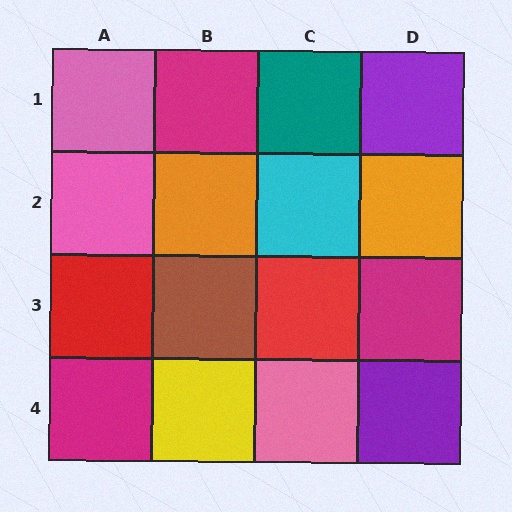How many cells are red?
2 cells are red.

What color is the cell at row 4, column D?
Purple.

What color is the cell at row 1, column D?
Purple.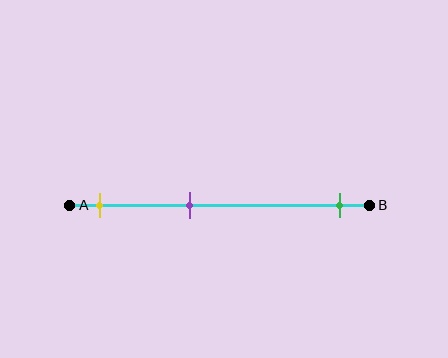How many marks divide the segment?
There are 3 marks dividing the segment.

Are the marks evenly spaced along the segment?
No, the marks are not evenly spaced.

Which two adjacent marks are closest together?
The yellow and purple marks are the closest adjacent pair.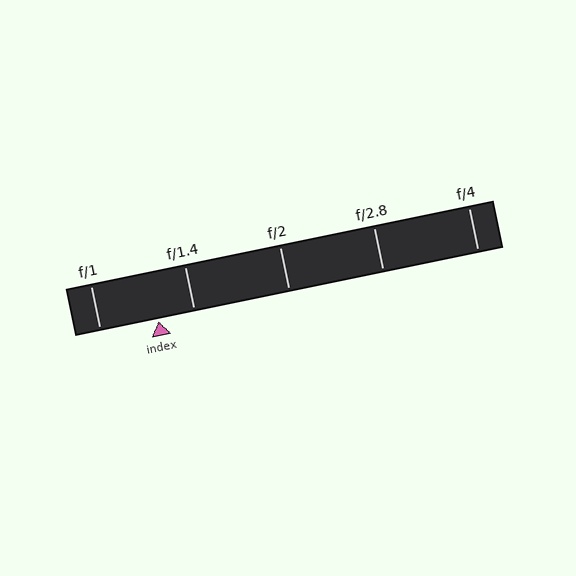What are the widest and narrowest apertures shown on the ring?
The widest aperture shown is f/1 and the narrowest is f/4.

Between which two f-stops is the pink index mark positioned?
The index mark is between f/1 and f/1.4.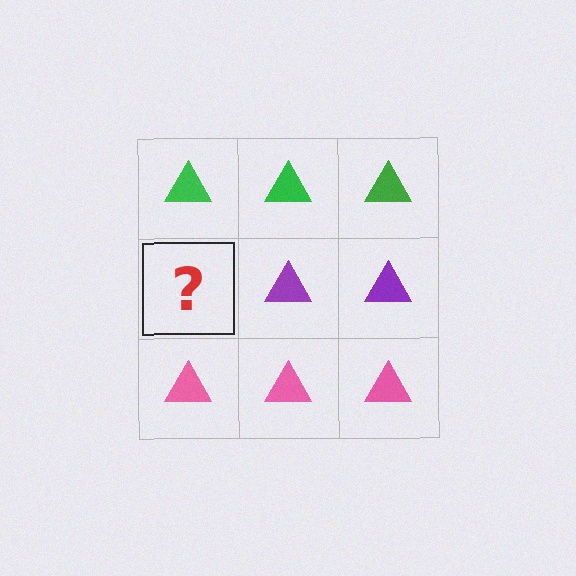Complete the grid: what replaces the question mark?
The question mark should be replaced with a purple triangle.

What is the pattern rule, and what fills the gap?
The rule is that each row has a consistent color. The gap should be filled with a purple triangle.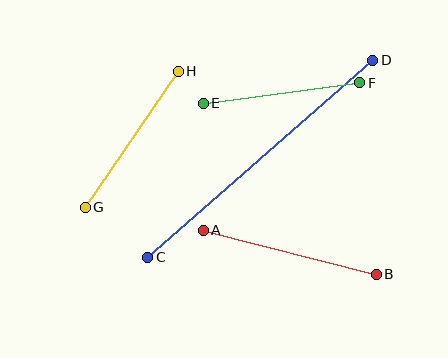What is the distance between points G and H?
The distance is approximately 165 pixels.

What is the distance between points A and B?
The distance is approximately 178 pixels.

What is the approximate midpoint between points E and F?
The midpoint is at approximately (282, 93) pixels.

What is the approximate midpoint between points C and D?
The midpoint is at approximately (260, 159) pixels.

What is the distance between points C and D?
The distance is approximately 299 pixels.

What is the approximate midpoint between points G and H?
The midpoint is at approximately (132, 139) pixels.